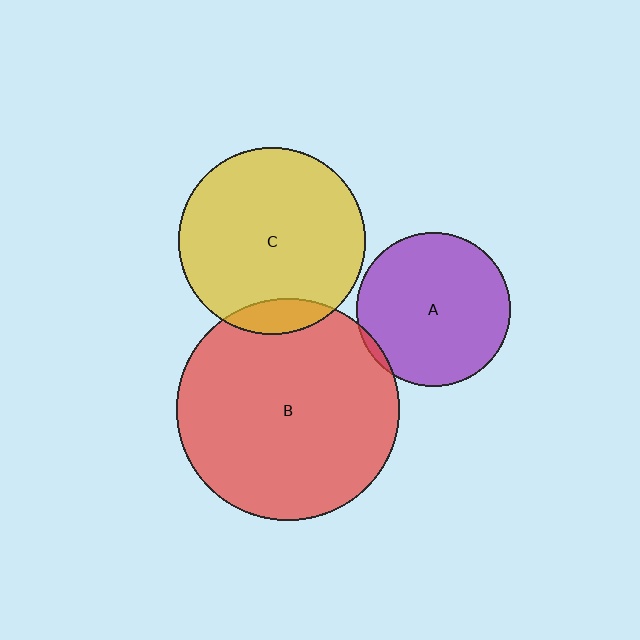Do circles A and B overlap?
Yes.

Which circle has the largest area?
Circle B (red).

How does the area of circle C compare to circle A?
Approximately 1.5 times.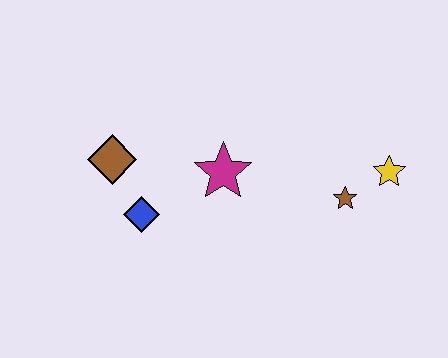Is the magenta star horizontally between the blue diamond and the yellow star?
Yes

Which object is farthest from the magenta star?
The yellow star is farthest from the magenta star.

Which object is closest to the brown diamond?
The blue diamond is closest to the brown diamond.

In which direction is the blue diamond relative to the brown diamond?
The blue diamond is below the brown diamond.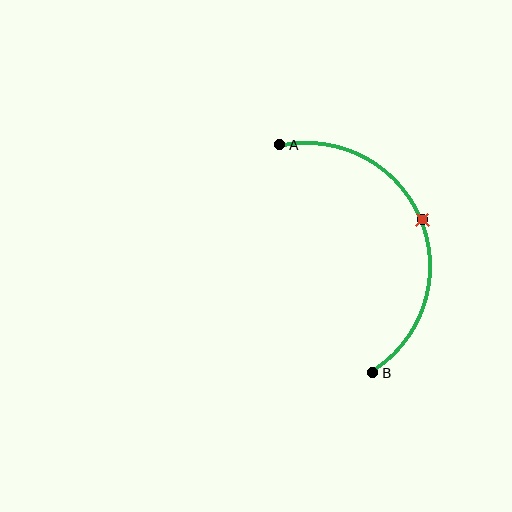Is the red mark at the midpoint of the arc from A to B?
Yes. The red mark lies on the arc at equal arc-length from both A and B — it is the arc midpoint.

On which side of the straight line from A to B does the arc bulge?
The arc bulges to the right of the straight line connecting A and B.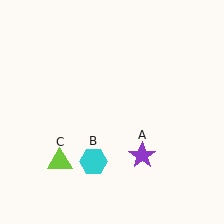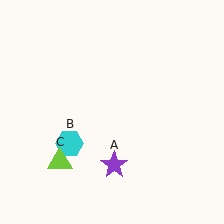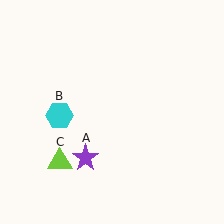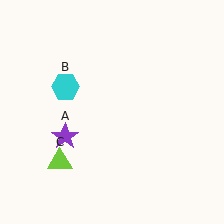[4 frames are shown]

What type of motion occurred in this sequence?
The purple star (object A), cyan hexagon (object B) rotated clockwise around the center of the scene.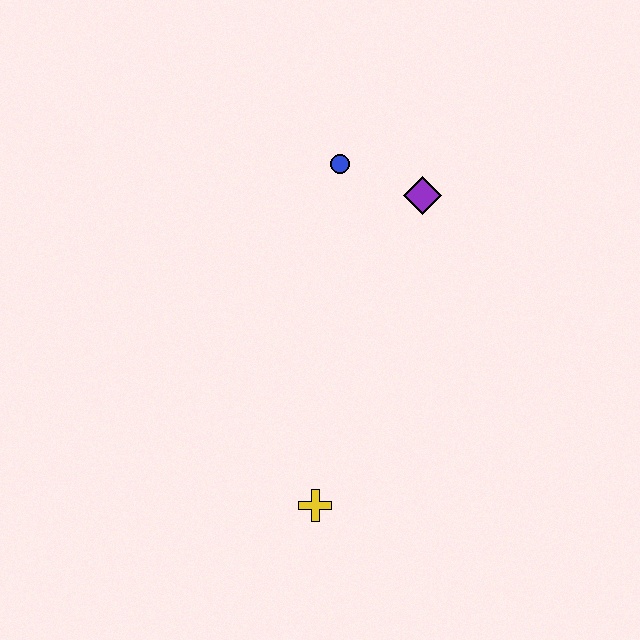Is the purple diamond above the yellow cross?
Yes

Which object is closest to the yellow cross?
The purple diamond is closest to the yellow cross.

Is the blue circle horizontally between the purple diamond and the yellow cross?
Yes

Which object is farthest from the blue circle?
The yellow cross is farthest from the blue circle.